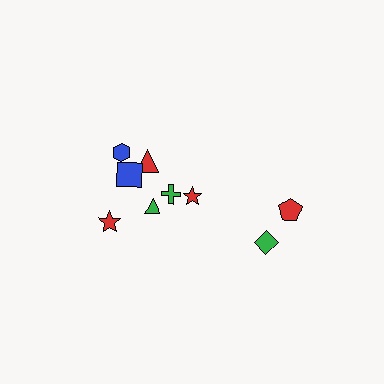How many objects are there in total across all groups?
There are 9 objects.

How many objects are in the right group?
There are 3 objects.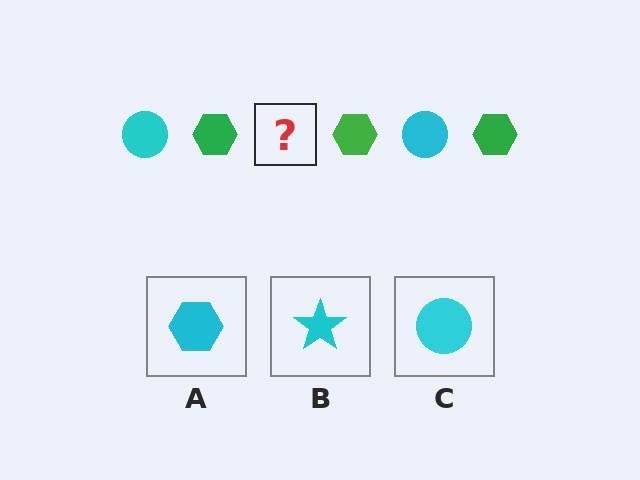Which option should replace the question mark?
Option C.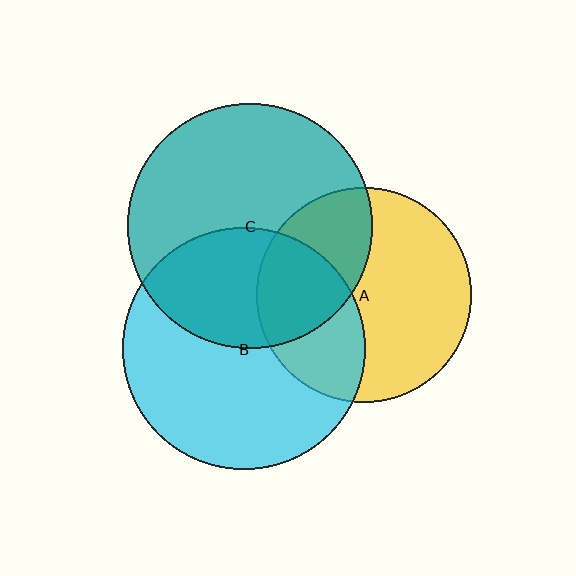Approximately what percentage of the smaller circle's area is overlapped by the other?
Approximately 35%.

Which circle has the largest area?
Circle C (teal).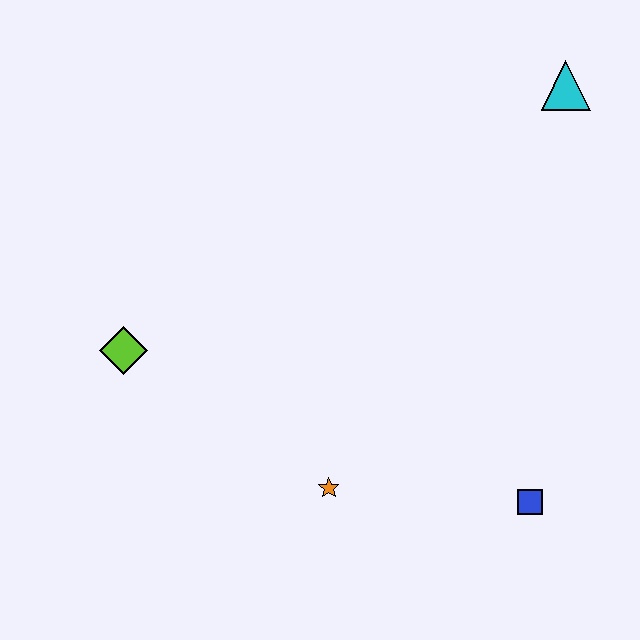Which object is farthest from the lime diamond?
The cyan triangle is farthest from the lime diamond.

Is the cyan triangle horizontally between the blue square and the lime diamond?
No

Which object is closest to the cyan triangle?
The blue square is closest to the cyan triangle.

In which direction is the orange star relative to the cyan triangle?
The orange star is below the cyan triangle.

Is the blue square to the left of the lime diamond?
No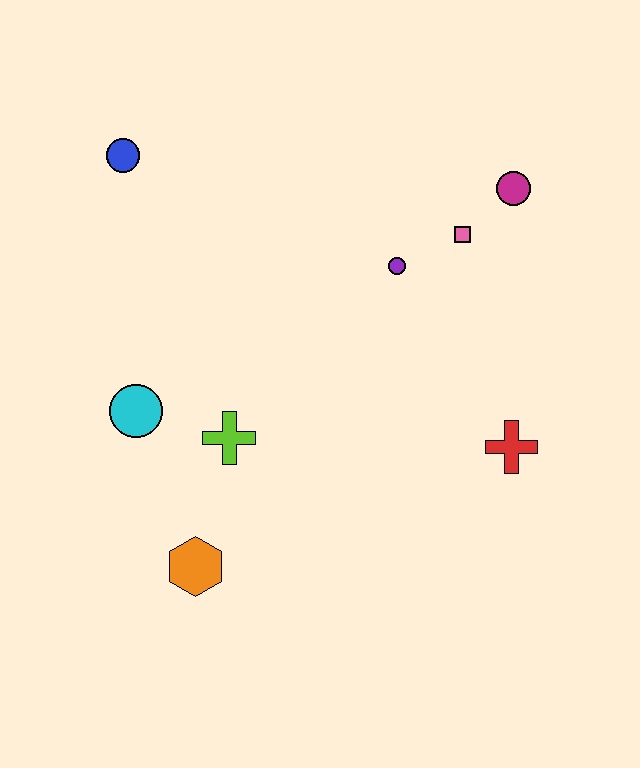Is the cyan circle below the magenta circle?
Yes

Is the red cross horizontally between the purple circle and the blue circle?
No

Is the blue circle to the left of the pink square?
Yes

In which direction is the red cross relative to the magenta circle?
The red cross is below the magenta circle.